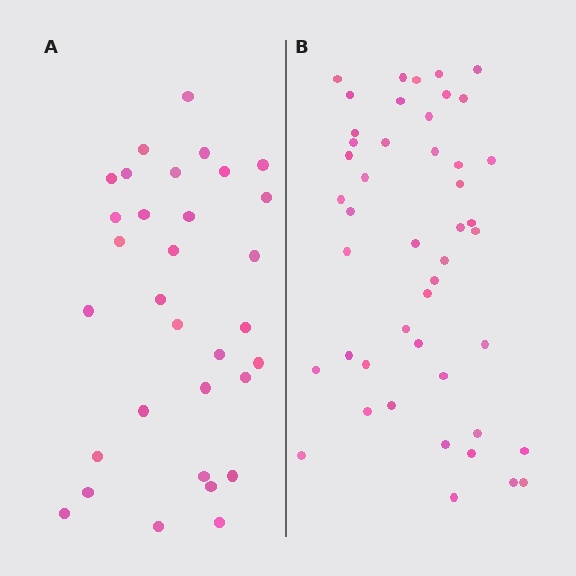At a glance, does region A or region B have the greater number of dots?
Region B (the right region) has more dots.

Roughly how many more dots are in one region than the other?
Region B has approximately 15 more dots than region A.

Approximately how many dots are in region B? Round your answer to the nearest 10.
About 50 dots. (The exact count is 46, which rounds to 50.)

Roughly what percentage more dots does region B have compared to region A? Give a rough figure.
About 45% more.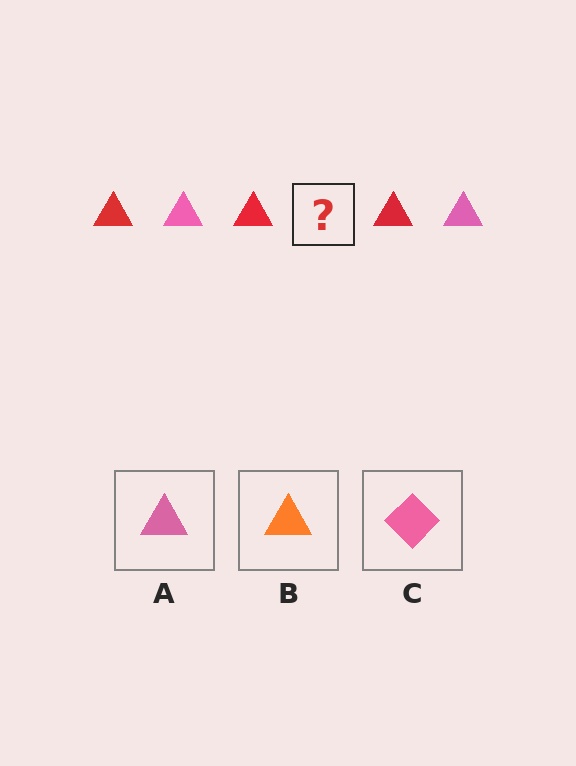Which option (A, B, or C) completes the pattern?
A.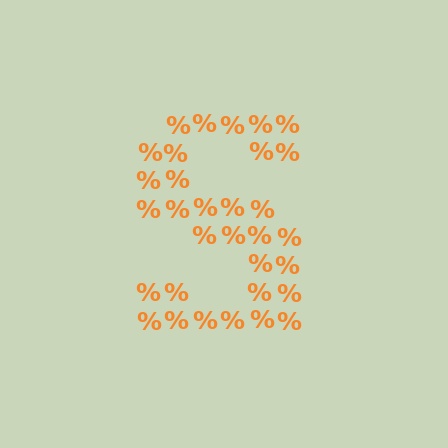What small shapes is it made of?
It is made of small percent signs.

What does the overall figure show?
The overall figure shows the letter S.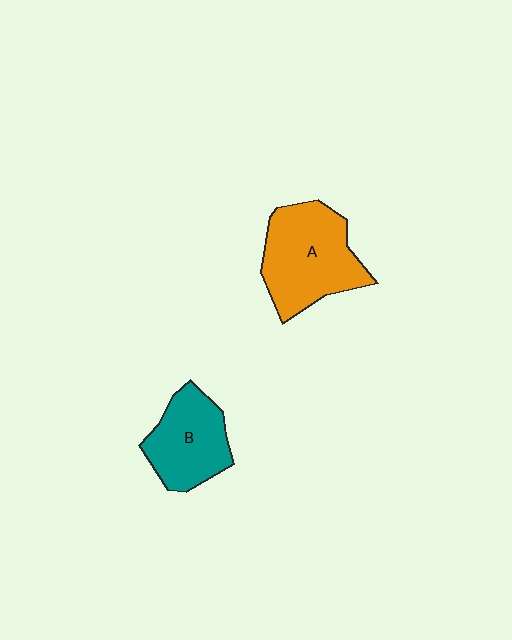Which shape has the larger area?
Shape A (orange).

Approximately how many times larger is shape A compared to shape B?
Approximately 1.3 times.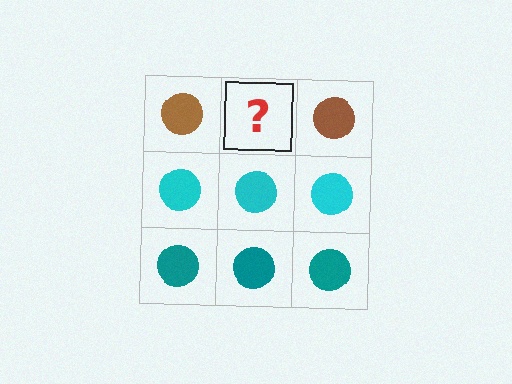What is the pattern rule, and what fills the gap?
The rule is that each row has a consistent color. The gap should be filled with a brown circle.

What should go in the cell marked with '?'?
The missing cell should contain a brown circle.